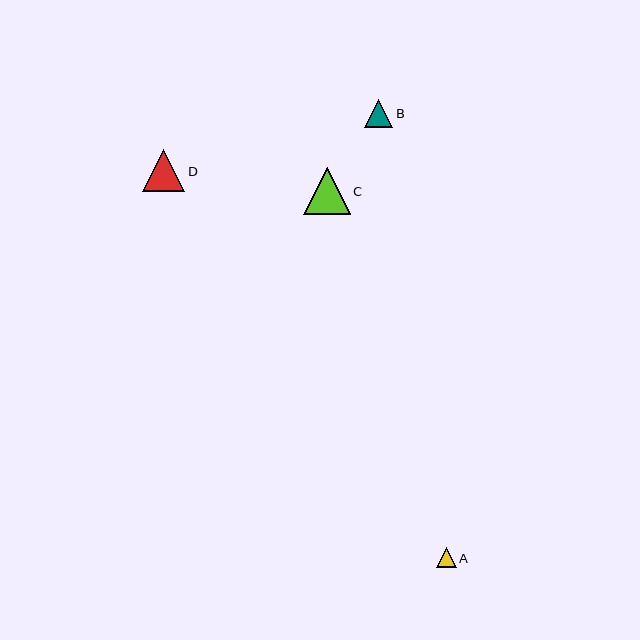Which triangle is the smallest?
Triangle A is the smallest with a size of approximately 20 pixels.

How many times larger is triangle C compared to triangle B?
Triangle C is approximately 1.7 times the size of triangle B.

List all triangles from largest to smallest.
From largest to smallest: C, D, B, A.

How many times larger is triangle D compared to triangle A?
Triangle D is approximately 2.1 times the size of triangle A.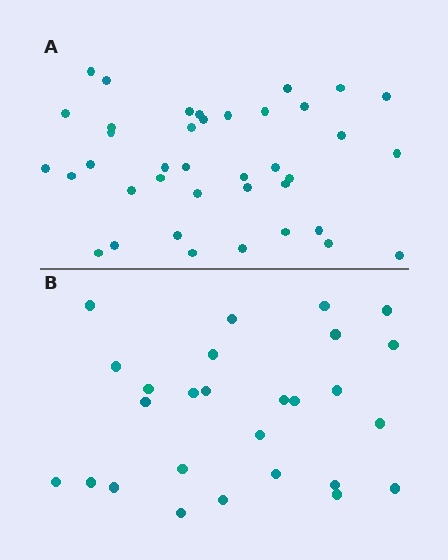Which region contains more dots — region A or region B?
Region A (the top region) has more dots.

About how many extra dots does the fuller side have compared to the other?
Region A has roughly 12 or so more dots than region B.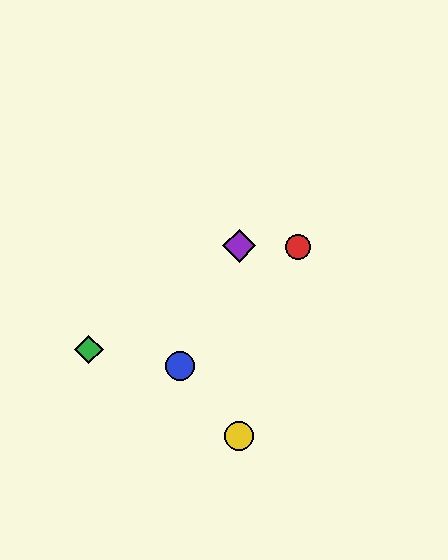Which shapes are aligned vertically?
The yellow circle, the purple diamond are aligned vertically.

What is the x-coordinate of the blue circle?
The blue circle is at x≈180.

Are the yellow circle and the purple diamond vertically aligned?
Yes, both are at x≈239.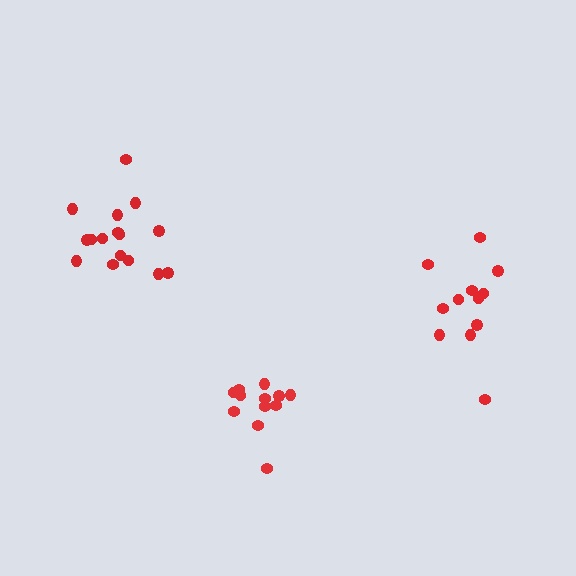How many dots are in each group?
Group 1: 12 dots, Group 2: 16 dots, Group 3: 12 dots (40 total).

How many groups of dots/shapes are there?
There are 3 groups.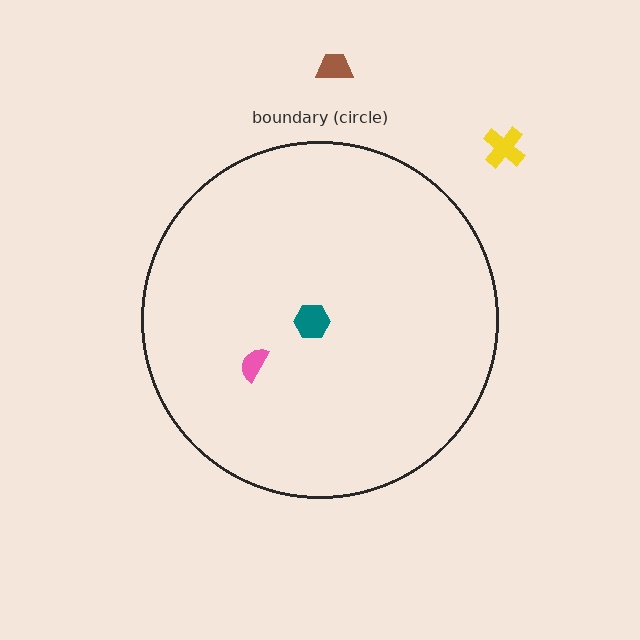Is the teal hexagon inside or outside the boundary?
Inside.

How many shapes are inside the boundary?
2 inside, 2 outside.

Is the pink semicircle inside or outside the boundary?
Inside.